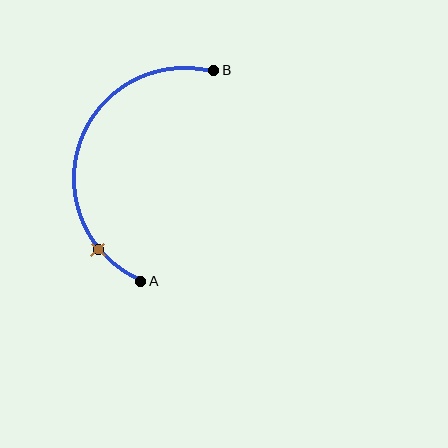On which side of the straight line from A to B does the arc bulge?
The arc bulges to the left of the straight line connecting A and B.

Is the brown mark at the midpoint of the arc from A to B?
No. The brown mark lies on the arc but is closer to endpoint A. The arc midpoint would be at the point on the curve equidistant along the arc from both A and B.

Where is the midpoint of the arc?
The arc midpoint is the point on the curve farthest from the straight line joining A and B. It sits to the left of that line.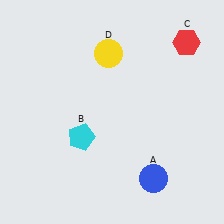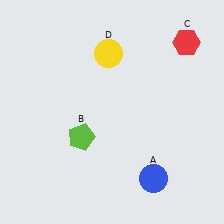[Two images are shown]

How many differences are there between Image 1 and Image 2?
There is 1 difference between the two images.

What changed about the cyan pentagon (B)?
In Image 1, B is cyan. In Image 2, it changed to lime.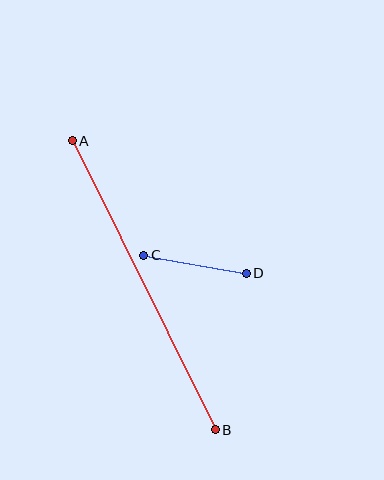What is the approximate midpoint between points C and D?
The midpoint is at approximately (195, 264) pixels.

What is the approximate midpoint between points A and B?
The midpoint is at approximately (144, 285) pixels.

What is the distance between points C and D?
The distance is approximately 104 pixels.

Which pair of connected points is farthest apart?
Points A and B are farthest apart.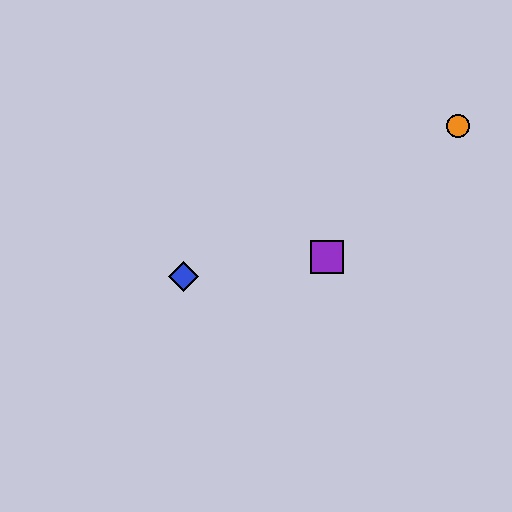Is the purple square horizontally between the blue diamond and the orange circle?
Yes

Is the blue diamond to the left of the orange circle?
Yes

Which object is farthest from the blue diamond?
The orange circle is farthest from the blue diamond.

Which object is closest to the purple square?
The blue diamond is closest to the purple square.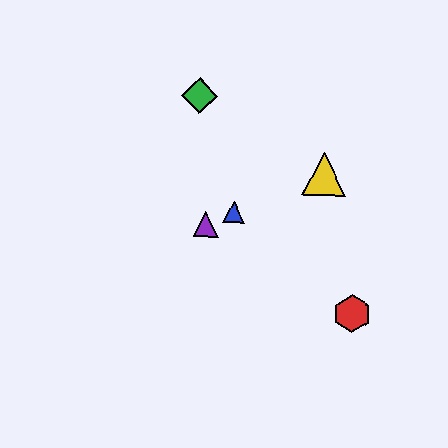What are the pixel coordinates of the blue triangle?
The blue triangle is at (234, 212).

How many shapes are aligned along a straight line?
3 shapes (the blue triangle, the yellow triangle, the purple triangle) are aligned along a straight line.